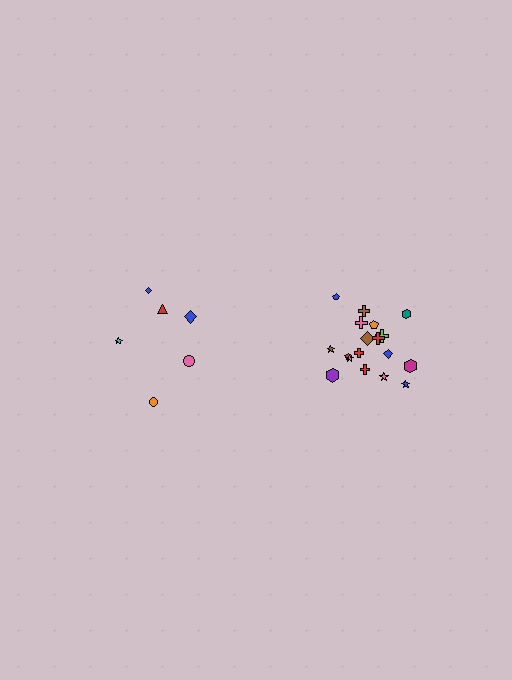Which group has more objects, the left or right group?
The right group.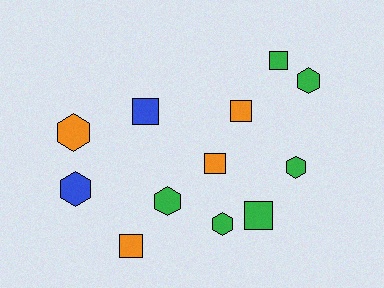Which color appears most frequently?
Green, with 6 objects.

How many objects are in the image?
There are 12 objects.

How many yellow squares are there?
There are no yellow squares.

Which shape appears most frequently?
Square, with 6 objects.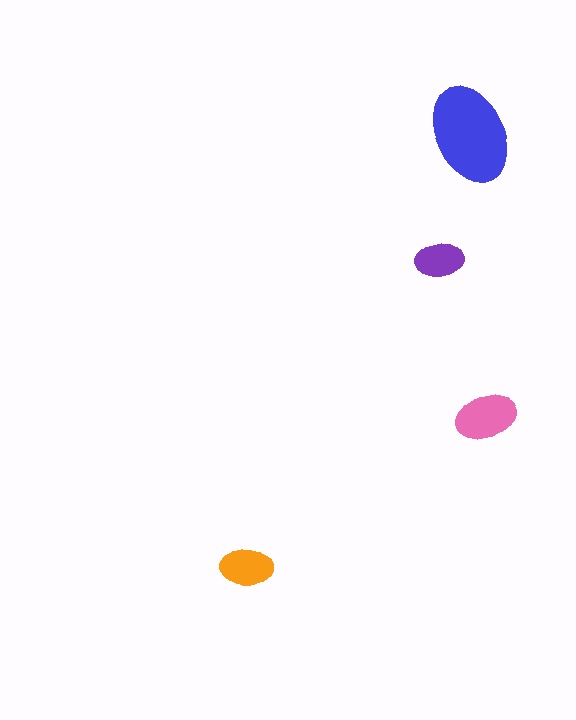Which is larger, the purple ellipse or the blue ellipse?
The blue one.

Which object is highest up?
The blue ellipse is topmost.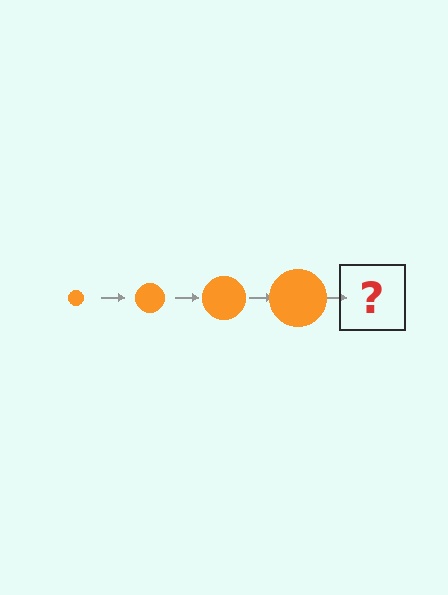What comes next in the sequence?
The next element should be an orange circle, larger than the previous one.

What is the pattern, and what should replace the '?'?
The pattern is that the circle gets progressively larger each step. The '?' should be an orange circle, larger than the previous one.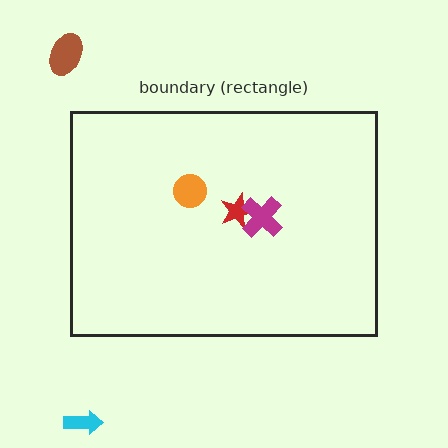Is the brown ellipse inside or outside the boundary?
Outside.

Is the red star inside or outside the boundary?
Inside.